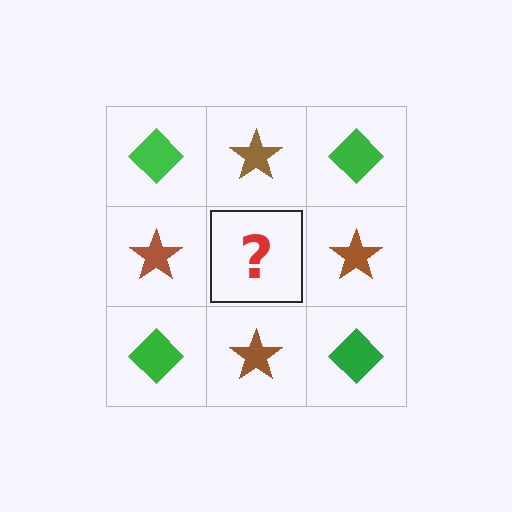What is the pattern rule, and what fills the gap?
The rule is that it alternates green diamond and brown star in a checkerboard pattern. The gap should be filled with a green diamond.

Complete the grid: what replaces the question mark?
The question mark should be replaced with a green diamond.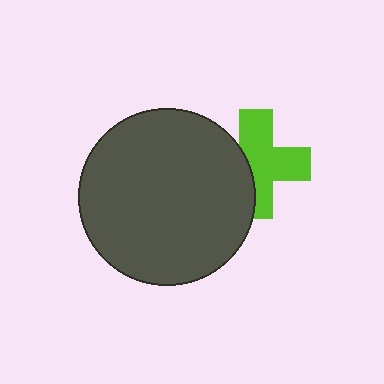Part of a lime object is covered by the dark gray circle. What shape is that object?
It is a cross.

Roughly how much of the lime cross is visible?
About half of it is visible (roughly 65%).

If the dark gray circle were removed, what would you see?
You would see the complete lime cross.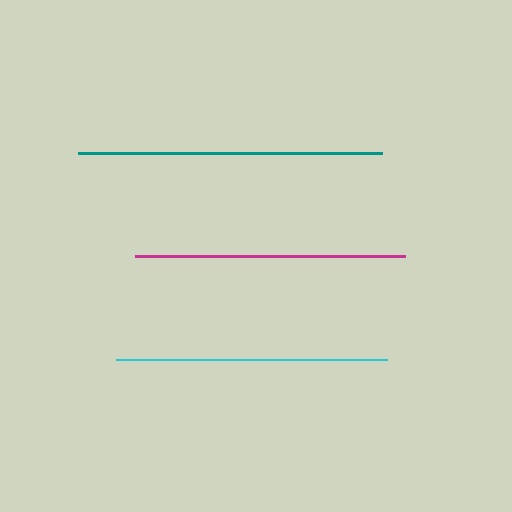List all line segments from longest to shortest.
From longest to shortest: teal, cyan, magenta.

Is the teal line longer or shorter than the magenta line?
The teal line is longer than the magenta line.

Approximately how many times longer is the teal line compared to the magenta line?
The teal line is approximately 1.1 times the length of the magenta line.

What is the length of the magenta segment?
The magenta segment is approximately 270 pixels long.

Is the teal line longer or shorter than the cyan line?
The teal line is longer than the cyan line.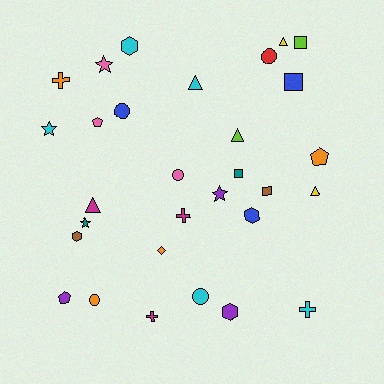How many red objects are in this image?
There is 1 red object.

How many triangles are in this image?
There are 5 triangles.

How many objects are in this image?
There are 30 objects.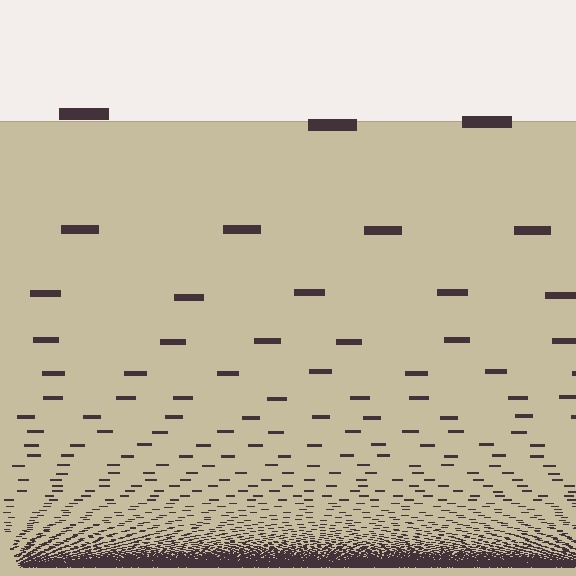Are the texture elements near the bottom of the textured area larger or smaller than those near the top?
Smaller. The gradient is inverted — elements near the bottom are smaller and denser.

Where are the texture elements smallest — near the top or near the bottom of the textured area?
Near the bottom.